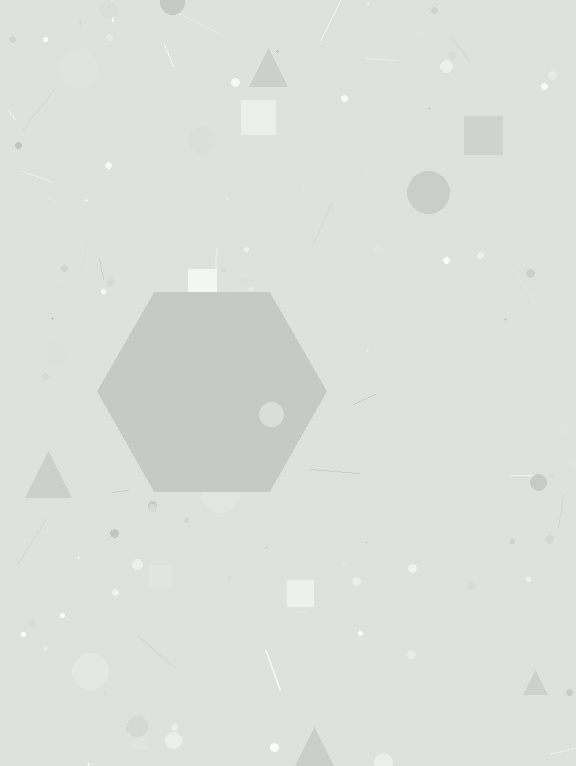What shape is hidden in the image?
A hexagon is hidden in the image.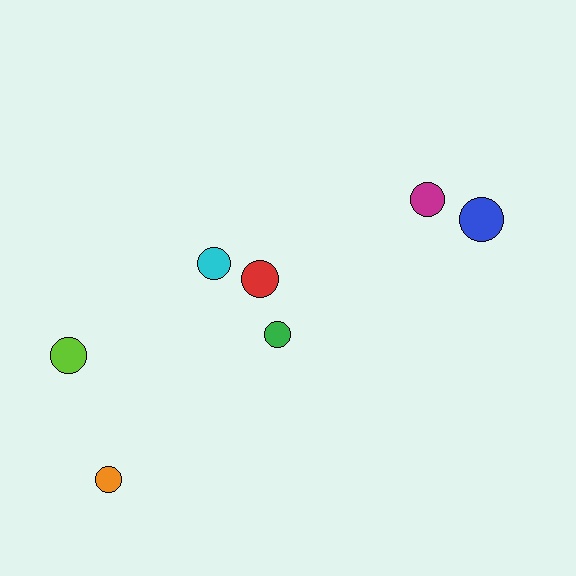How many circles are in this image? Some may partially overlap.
There are 7 circles.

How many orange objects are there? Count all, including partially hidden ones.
There is 1 orange object.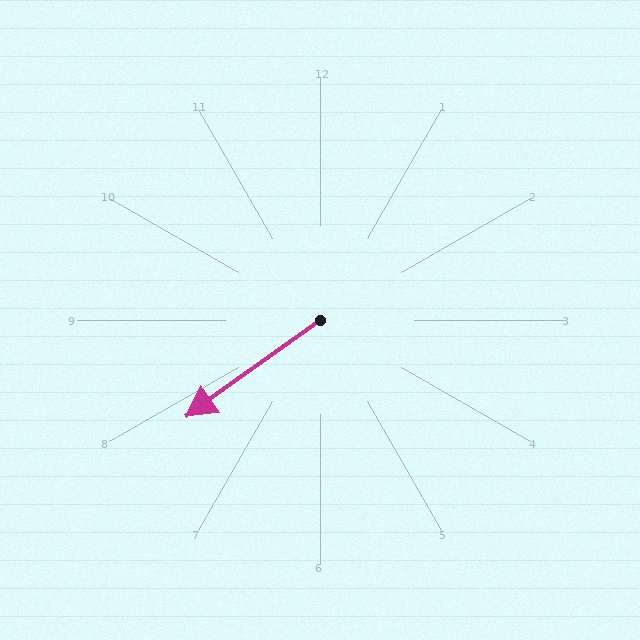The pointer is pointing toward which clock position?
Roughly 8 o'clock.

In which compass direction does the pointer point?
Southwest.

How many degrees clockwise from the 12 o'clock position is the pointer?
Approximately 234 degrees.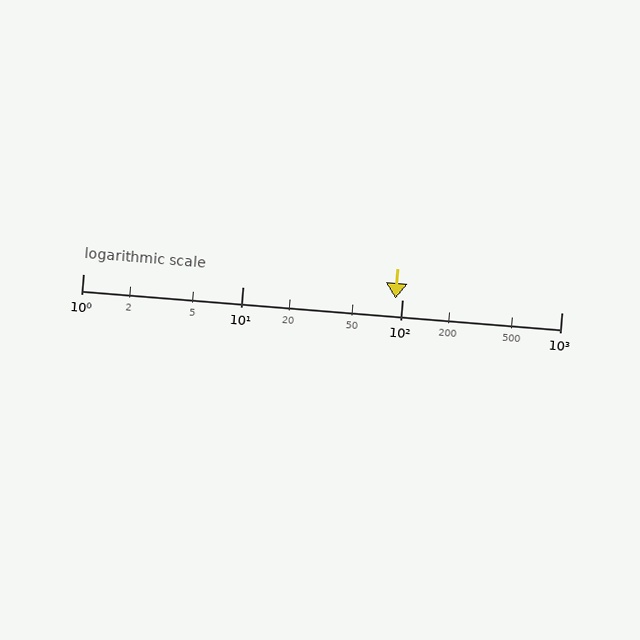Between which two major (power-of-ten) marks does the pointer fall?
The pointer is between 10 and 100.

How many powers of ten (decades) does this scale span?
The scale spans 3 decades, from 1 to 1000.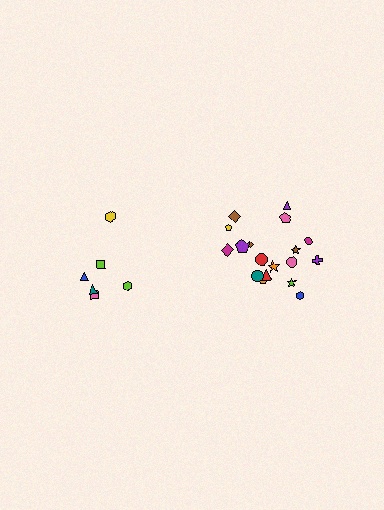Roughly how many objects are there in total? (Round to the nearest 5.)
Roughly 25 objects in total.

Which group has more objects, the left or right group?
The right group.